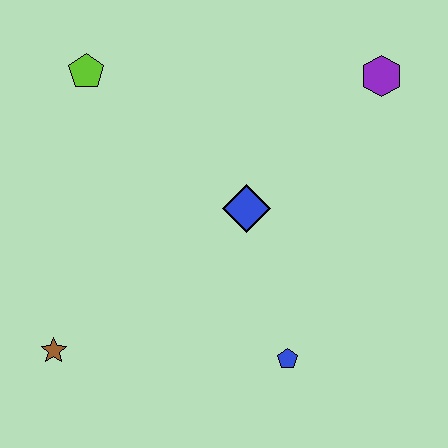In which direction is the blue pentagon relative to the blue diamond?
The blue pentagon is below the blue diamond.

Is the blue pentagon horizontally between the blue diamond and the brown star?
No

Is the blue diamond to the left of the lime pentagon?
No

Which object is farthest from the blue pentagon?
The lime pentagon is farthest from the blue pentagon.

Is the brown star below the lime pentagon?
Yes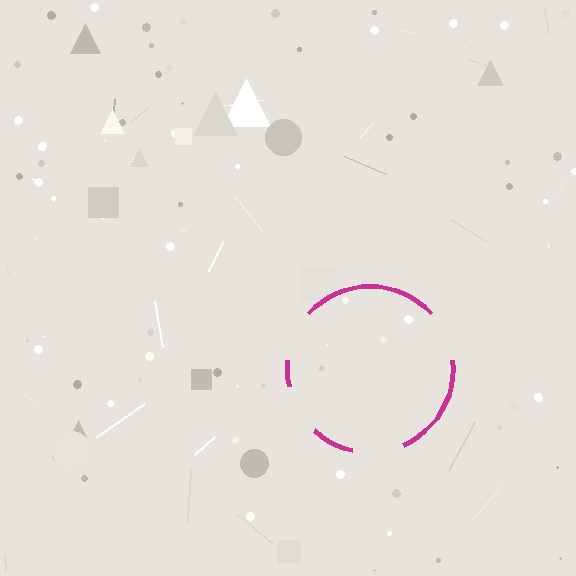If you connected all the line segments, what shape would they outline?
They would outline a circle.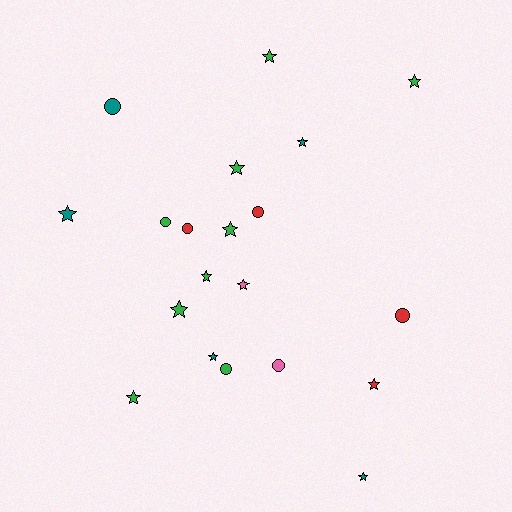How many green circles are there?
There are 2 green circles.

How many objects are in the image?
There are 20 objects.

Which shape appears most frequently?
Star, with 13 objects.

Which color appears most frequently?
Green, with 9 objects.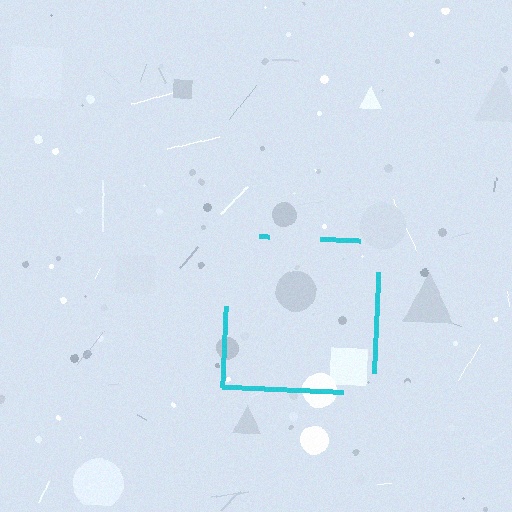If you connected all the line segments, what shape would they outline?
They would outline a square.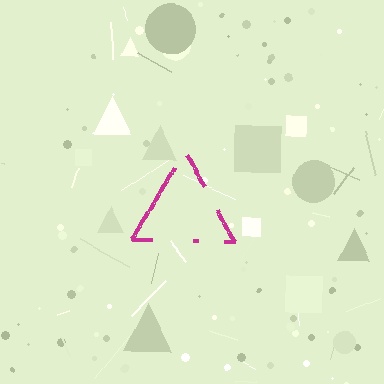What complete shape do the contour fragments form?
The contour fragments form a triangle.